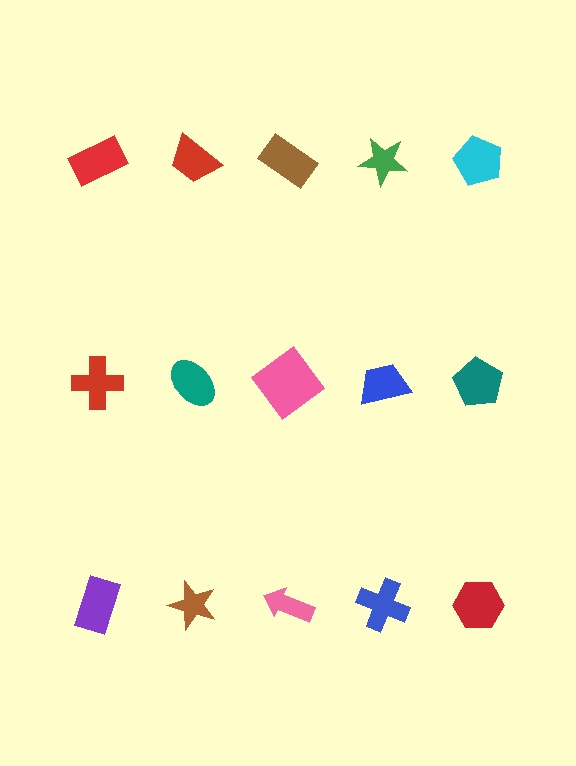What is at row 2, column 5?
A teal pentagon.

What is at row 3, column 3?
A pink arrow.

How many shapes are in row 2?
5 shapes.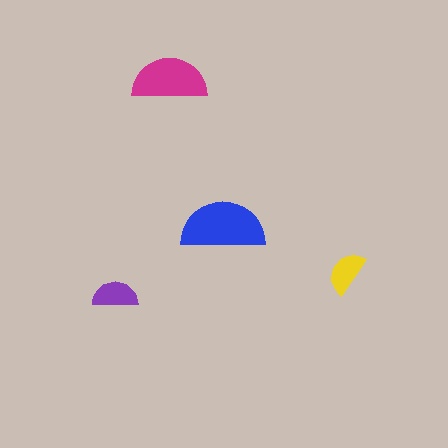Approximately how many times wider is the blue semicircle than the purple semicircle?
About 2 times wider.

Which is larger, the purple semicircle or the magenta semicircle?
The magenta one.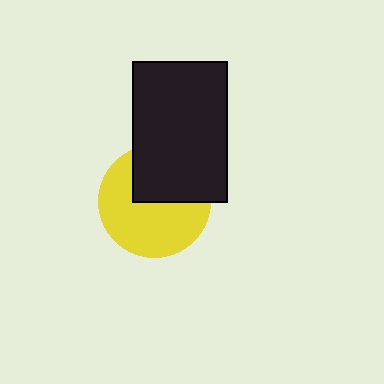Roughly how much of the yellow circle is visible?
About half of it is visible (roughly 61%).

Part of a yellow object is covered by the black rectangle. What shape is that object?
It is a circle.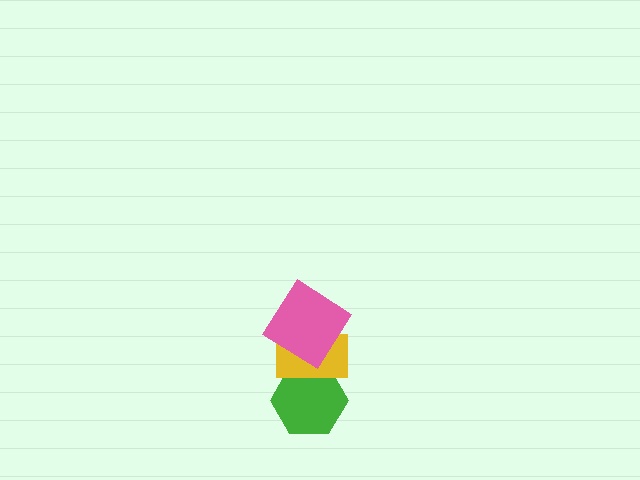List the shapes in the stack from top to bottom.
From top to bottom: the pink diamond, the yellow rectangle, the green hexagon.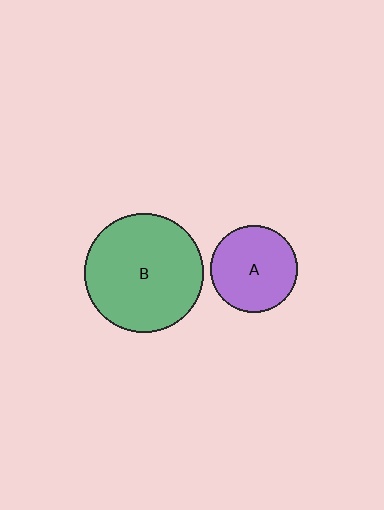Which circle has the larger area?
Circle B (green).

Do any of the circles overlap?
No, none of the circles overlap.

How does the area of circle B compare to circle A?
Approximately 1.9 times.